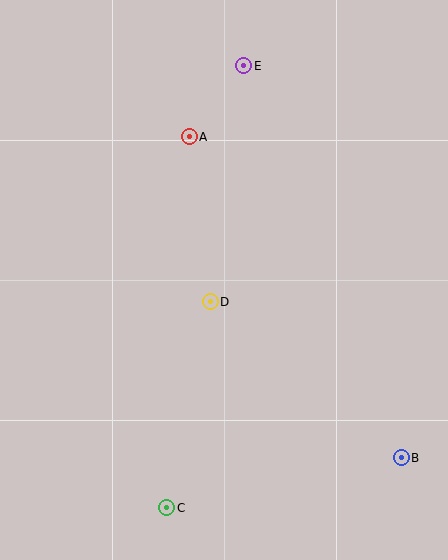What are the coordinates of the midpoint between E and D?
The midpoint between E and D is at (227, 184).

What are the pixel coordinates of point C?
Point C is at (167, 508).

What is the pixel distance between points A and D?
The distance between A and D is 166 pixels.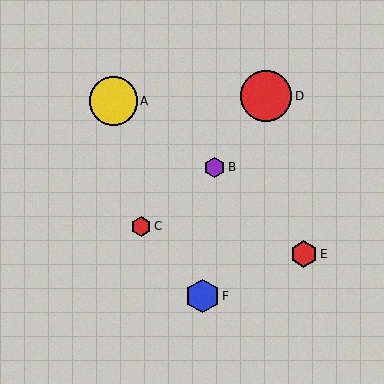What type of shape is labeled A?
Shape A is a yellow circle.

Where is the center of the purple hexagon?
The center of the purple hexagon is at (214, 167).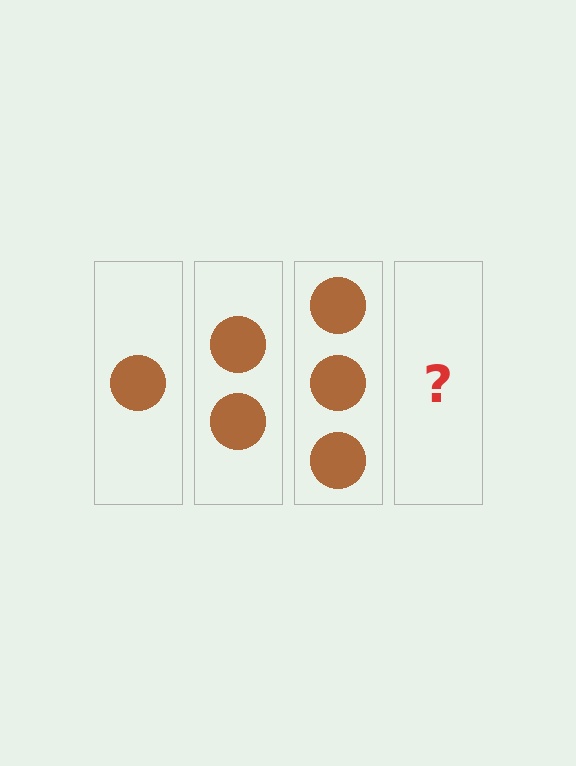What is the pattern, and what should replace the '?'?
The pattern is that each step adds one more circle. The '?' should be 4 circles.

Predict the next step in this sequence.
The next step is 4 circles.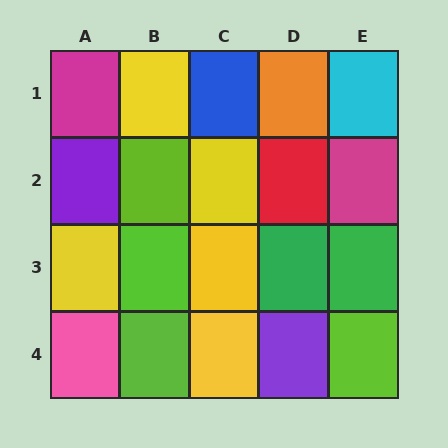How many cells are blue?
1 cell is blue.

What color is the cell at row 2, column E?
Magenta.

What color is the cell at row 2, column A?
Purple.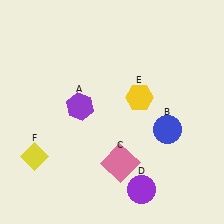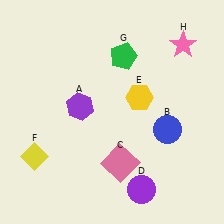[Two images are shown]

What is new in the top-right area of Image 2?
A green pentagon (G) was added in the top-right area of Image 2.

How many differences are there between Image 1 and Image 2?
There are 2 differences between the two images.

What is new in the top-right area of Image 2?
A pink star (H) was added in the top-right area of Image 2.